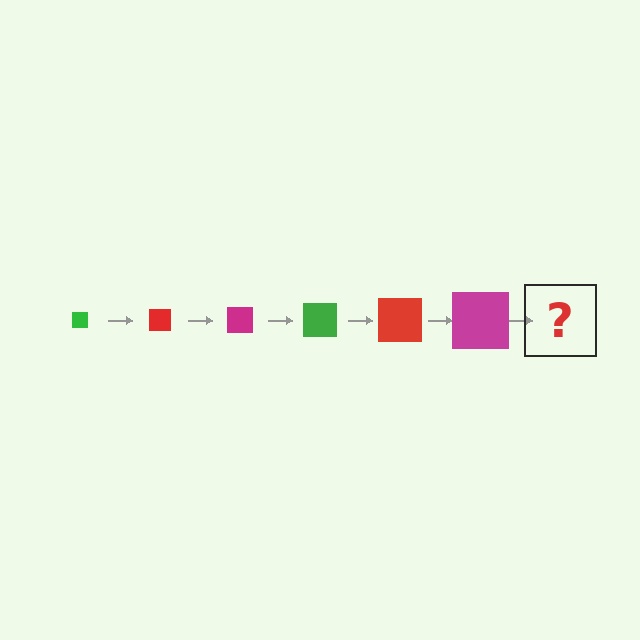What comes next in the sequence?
The next element should be a green square, larger than the previous one.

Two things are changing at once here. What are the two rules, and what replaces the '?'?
The two rules are that the square grows larger each step and the color cycles through green, red, and magenta. The '?' should be a green square, larger than the previous one.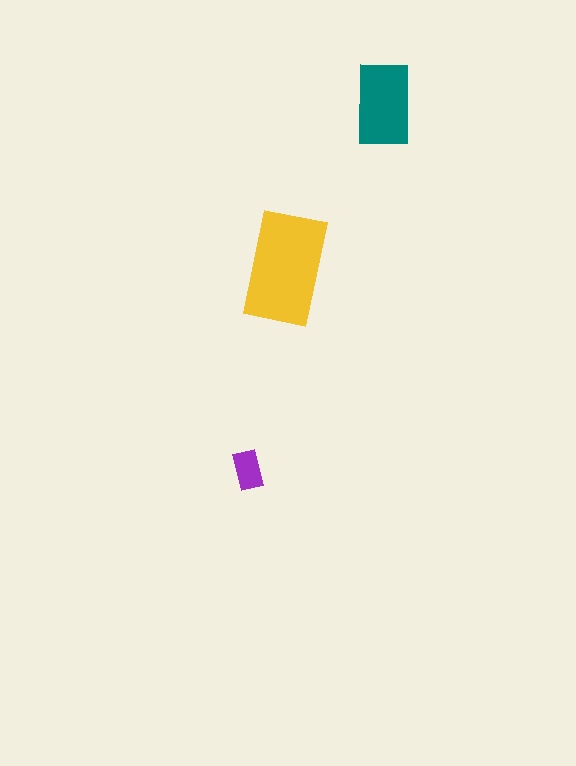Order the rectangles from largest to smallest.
the yellow one, the teal one, the purple one.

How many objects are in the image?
There are 3 objects in the image.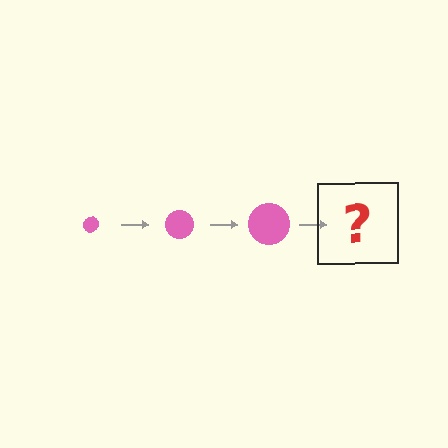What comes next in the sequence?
The next element should be a pink circle, larger than the previous one.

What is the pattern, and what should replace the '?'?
The pattern is that the circle gets progressively larger each step. The '?' should be a pink circle, larger than the previous one.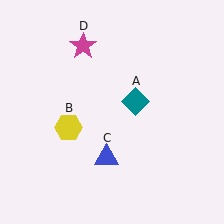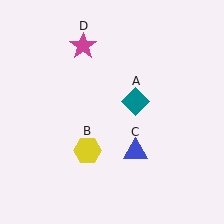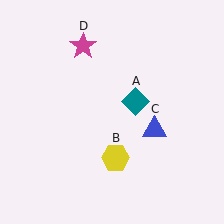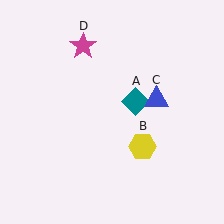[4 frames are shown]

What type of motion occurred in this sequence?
The yellow hexagon (object B), blue triangle (object C) rotated counterclockwise around the center of the scene.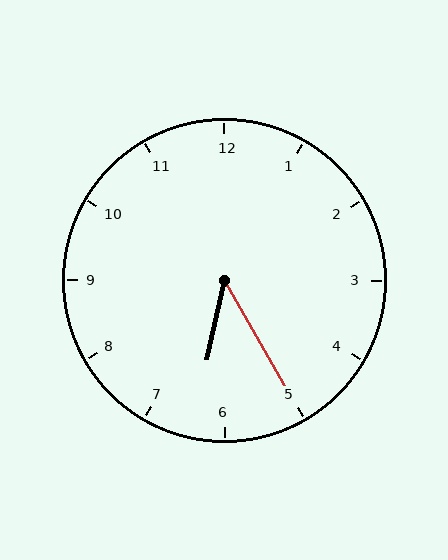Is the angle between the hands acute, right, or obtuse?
It is acute.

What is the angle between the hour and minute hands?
Approximately 42 degrees.